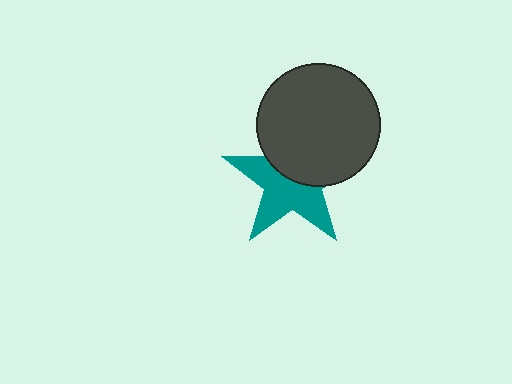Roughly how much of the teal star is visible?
About half of it is visible (roughly 56%).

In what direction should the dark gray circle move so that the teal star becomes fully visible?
The dark gray circle should move up. That is the shortest direction to clear the overlap and leave the teal star fully visible.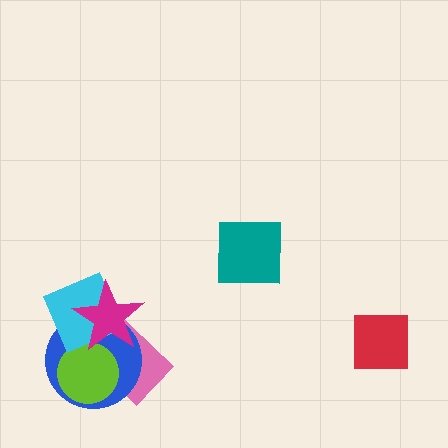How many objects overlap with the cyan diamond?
4 objects overlap with the cyan diamond.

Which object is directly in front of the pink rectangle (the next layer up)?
The blue circle is directly in front of the pink rectangle.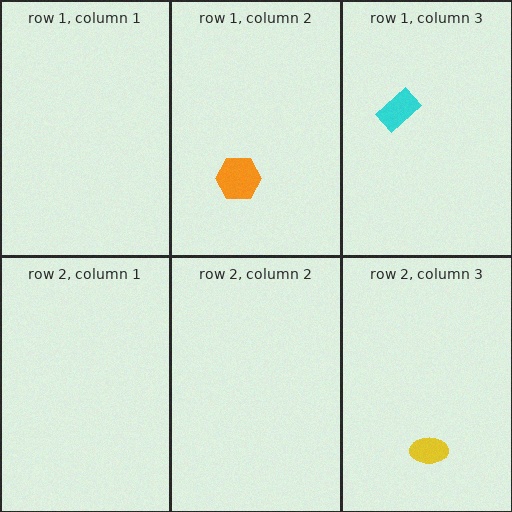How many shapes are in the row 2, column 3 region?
1.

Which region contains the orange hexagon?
The row 1, column 2 region.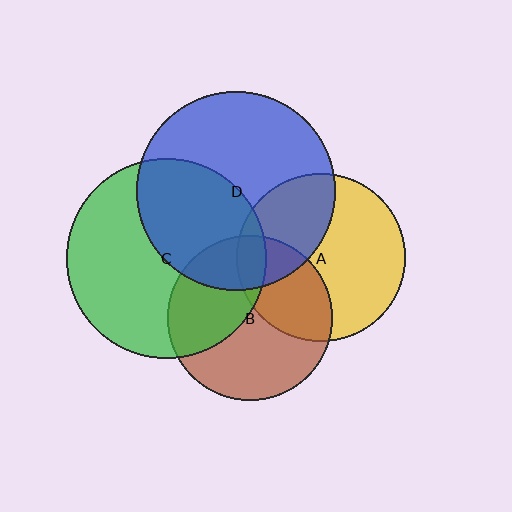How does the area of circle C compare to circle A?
Approximately 1.4 times.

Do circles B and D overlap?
Yes.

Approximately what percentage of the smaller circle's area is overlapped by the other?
Approximately 20%.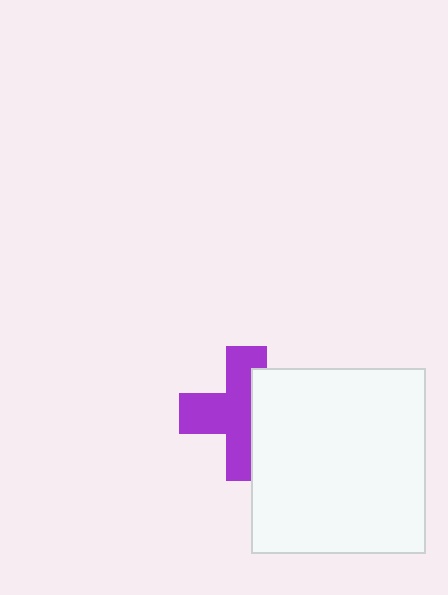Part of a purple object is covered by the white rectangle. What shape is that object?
It is a cross.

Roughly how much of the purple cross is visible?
About half of it is visible (roughly 61%).